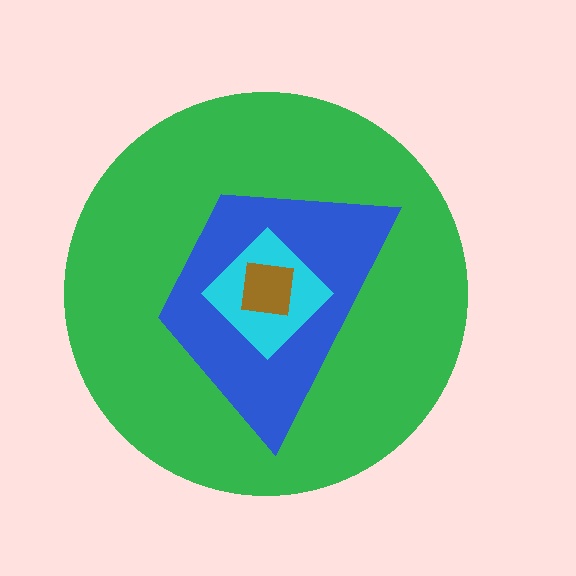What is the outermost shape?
The green circle.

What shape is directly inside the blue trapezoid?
The cyan diamond.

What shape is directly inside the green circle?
The blue trapezoid.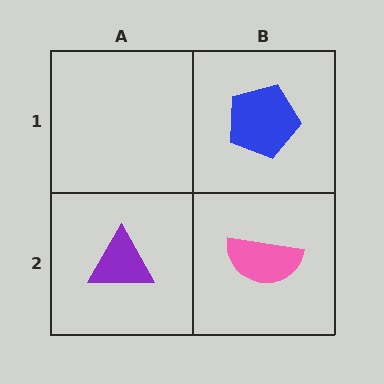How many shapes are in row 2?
2 shapes.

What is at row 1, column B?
A blue pentagon.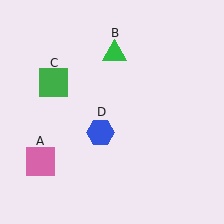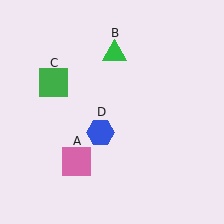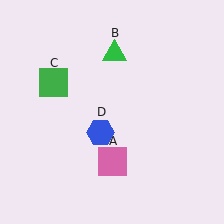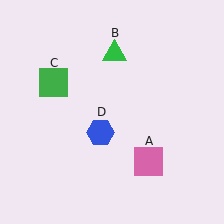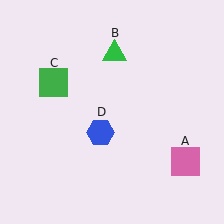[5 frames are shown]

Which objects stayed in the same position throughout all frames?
Green triangle (object B) and green square (object C) and blue hexagon (object D) remained stationary.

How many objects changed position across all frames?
1 object changed position: pink square (object A).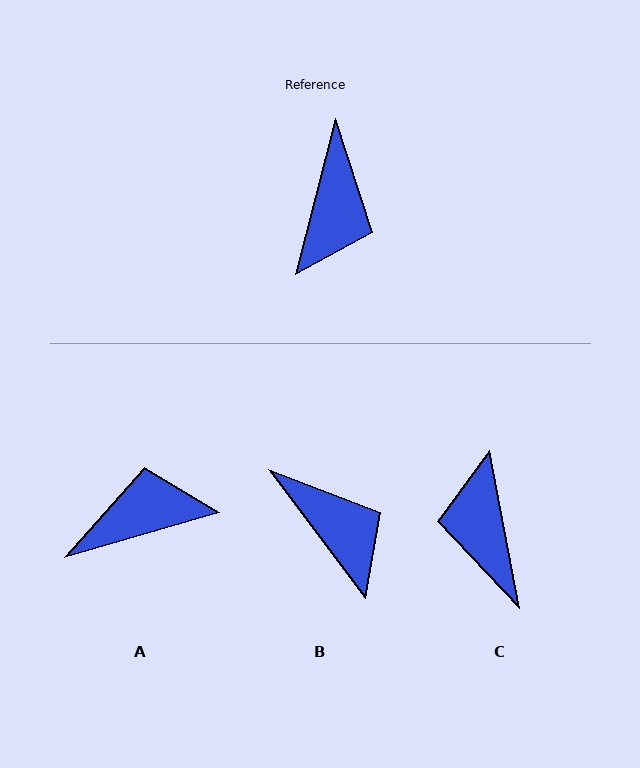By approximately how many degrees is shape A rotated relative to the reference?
Approximately 120 degrees counter-clockwise.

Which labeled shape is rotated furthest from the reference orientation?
C, about 155 degrees away.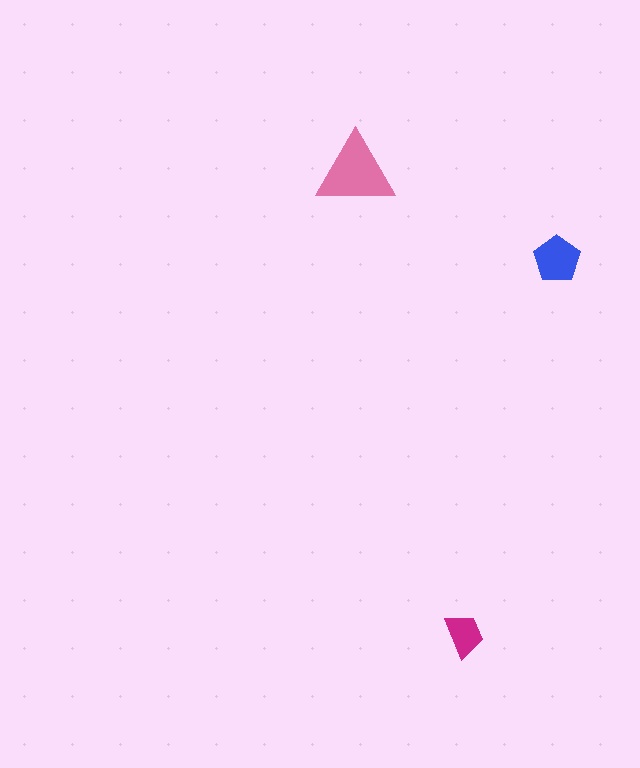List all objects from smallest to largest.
The magenta trapezoid, the blue pentagon, the pink triangle.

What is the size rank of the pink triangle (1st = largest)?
1st.